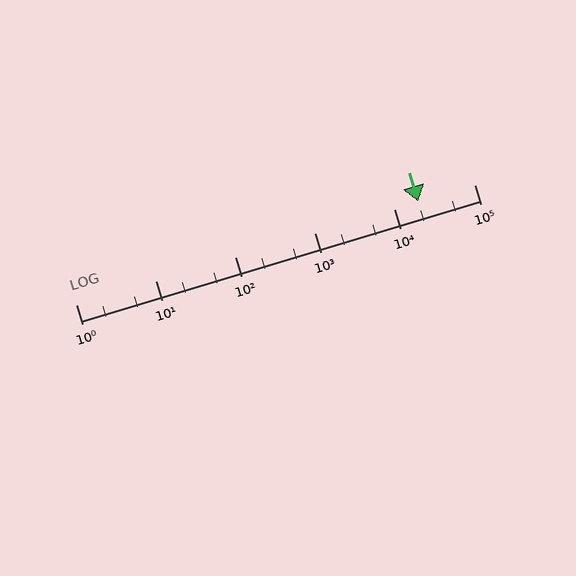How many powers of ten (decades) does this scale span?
The scale spans 5 decades, from 1 to 100000.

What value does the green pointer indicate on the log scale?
The pointer indicates approximately 20000.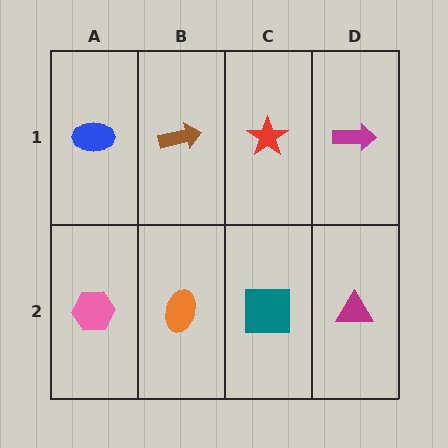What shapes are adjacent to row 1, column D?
A magenta triangle (row 2, column D), a red star (row 1, column C).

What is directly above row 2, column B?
A brown arrow.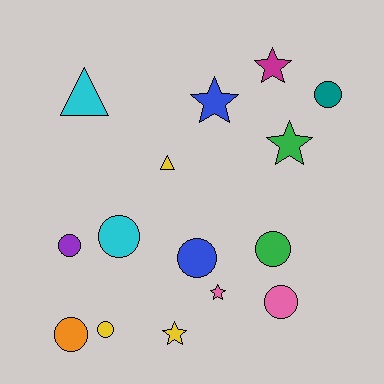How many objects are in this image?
There are 15 objects.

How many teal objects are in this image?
There is 1 teal object.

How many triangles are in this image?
There are 2 triangles.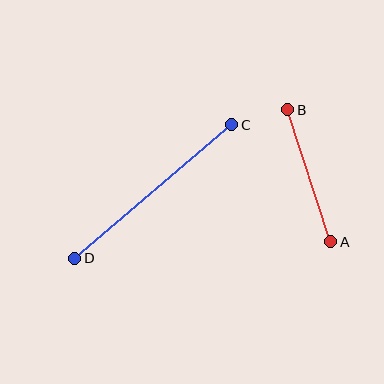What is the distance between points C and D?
The distance is approximately 206 pixels.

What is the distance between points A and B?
The distance is approximately 139 pixels.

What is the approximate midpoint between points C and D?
The midpoint is at approximately (153, 192) pixels.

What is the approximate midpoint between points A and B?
The midpoint is at approximately (309, 176) pixels.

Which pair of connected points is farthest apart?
Points C and D are farthest apart.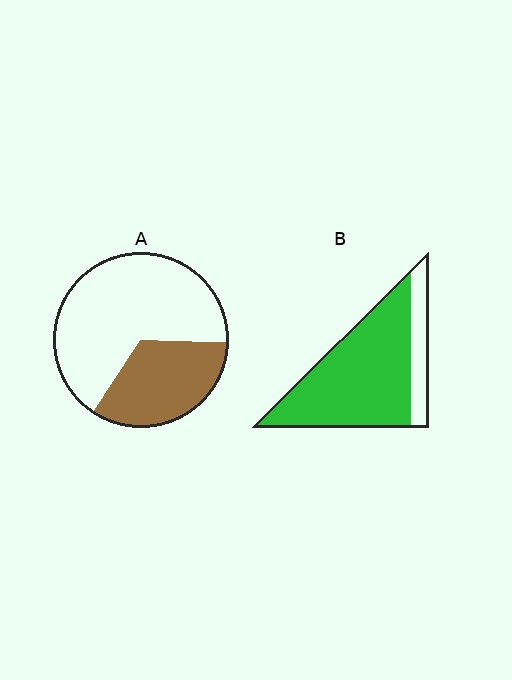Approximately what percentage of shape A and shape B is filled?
A is approximately 35% and B is approximately 80%.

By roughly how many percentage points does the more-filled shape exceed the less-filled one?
By roughly 45 percentage points (B over A).